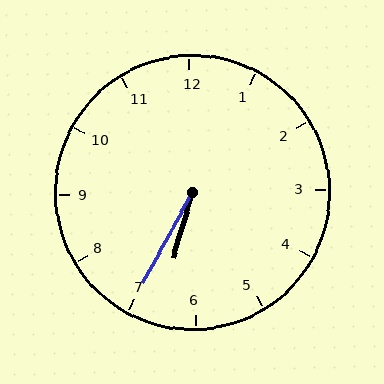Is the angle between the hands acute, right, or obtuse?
It is acute.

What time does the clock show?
6:35.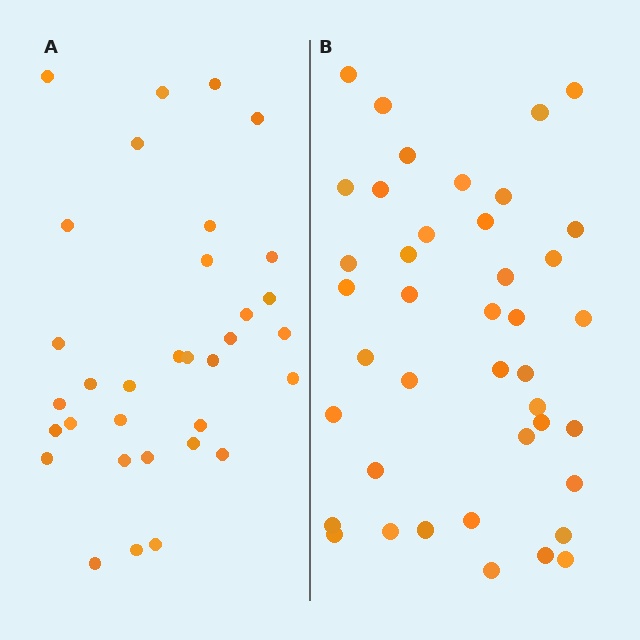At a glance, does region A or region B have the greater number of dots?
Region B (the right region) has more dots.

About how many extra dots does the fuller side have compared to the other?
Region B has roughly 8 or so more dots than region A.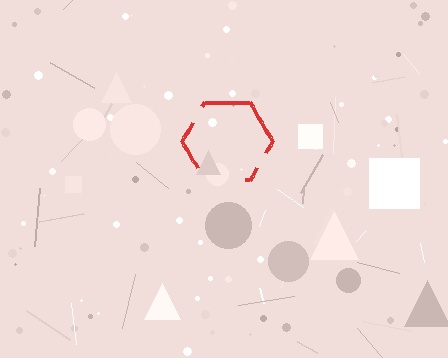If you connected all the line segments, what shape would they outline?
They would outline a hexagon.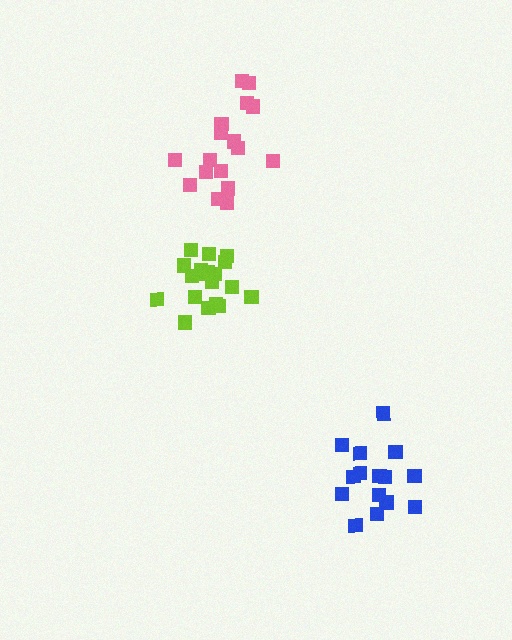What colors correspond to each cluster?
The clusters are colored: blue, lime, pink.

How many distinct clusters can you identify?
There are 3 distinct clusters.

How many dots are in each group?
Group 1: 15 dots, Group 2: 20 dots, Group 3: 17 dots (52 total).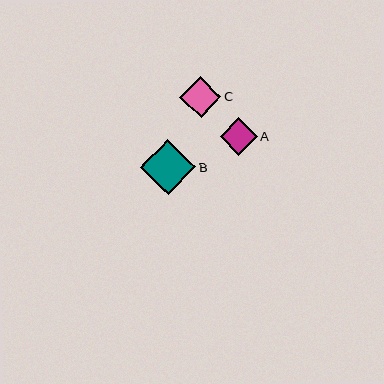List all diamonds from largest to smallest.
From largest to smallest: B, C, A.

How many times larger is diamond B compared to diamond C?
Diamond B is approximately 1.3 times the size of diamond C.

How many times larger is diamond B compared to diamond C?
Diamond B is approximately 1.3 times the size of diamond C.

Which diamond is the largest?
Diamond B is the largest with a size of approximately 55 pixels.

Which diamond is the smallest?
Diamond A is the smallest with a size of approximately 37 pixels.